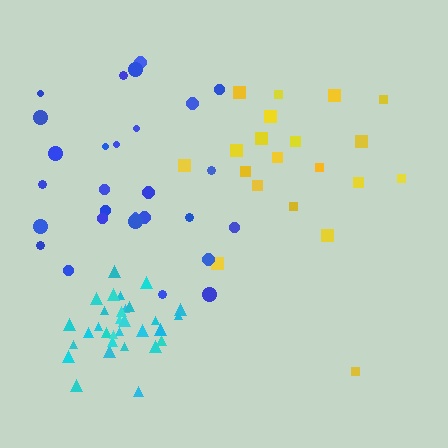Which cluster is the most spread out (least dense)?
Yellow.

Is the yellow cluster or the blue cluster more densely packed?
Blue.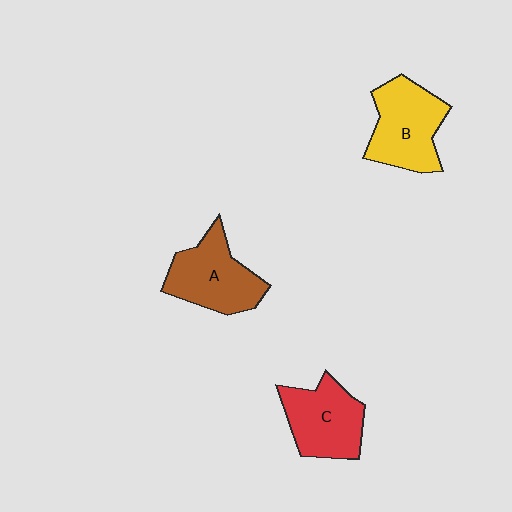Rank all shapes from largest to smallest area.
From largest to smallest: B (yellow), A (brown), C (red).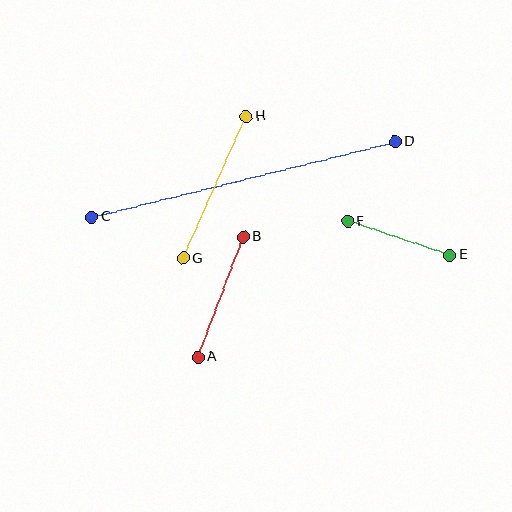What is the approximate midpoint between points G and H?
The midpoint is at approximately (215, 187) pixels.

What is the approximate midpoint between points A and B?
The midpoint is at approximately (221, 297) pixels.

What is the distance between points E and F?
The distance is approximately 107 pixels.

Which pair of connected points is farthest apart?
Points C and D are farthest apart.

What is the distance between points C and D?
The distance is approximately 312 pixels.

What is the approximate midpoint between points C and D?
The midpoint is at approximately (243, 179) pixels.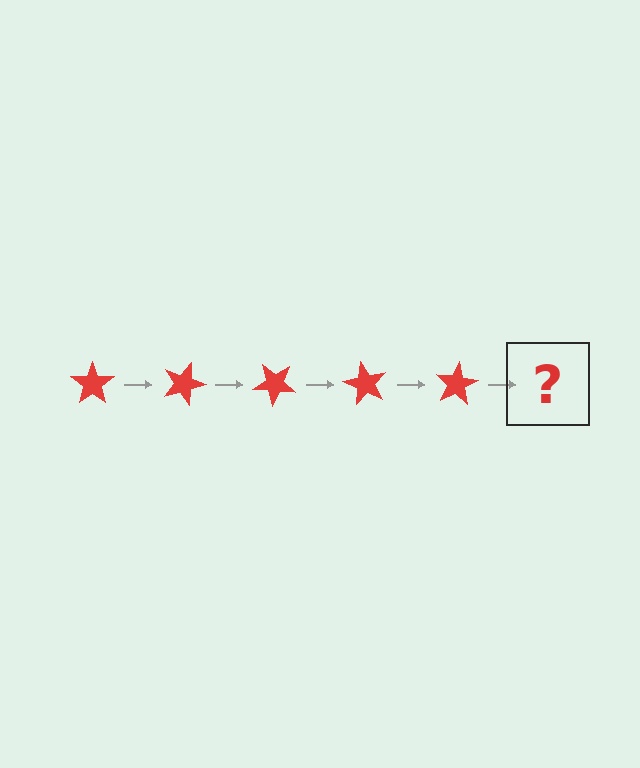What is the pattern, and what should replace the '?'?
The pattern is that the star rotates 20 degrees each step. The '?' should be a red star rotated 100 degrees.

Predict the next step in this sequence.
The next step is a red star rotated 100 degrees.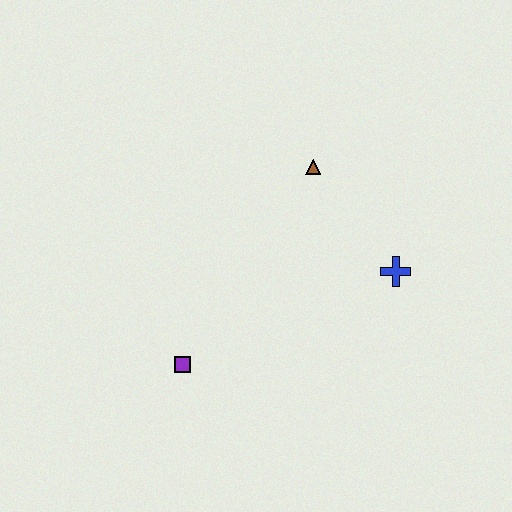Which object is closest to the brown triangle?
The blue cross is closest to the brown triangle.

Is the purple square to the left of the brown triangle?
Yes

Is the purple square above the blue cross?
No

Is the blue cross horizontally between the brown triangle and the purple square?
No